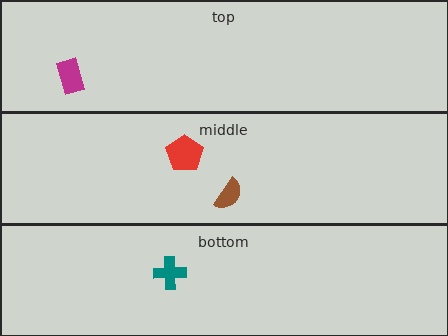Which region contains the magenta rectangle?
The top region.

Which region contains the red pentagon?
The middle region.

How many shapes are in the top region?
1.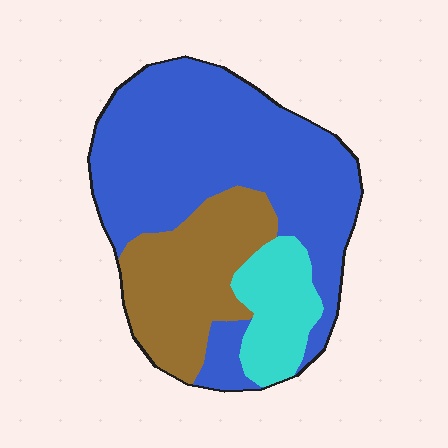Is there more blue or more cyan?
Blue.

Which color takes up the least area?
Cyan, at roughly 15%.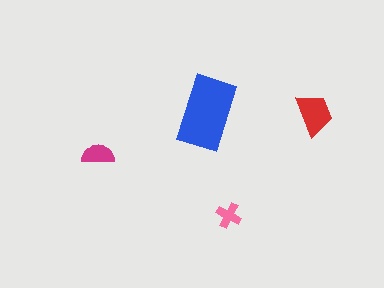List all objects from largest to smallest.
The blue rectangle, the red trapezoid, the magenta semicircle, the pink cross.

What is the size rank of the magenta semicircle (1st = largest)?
3rd.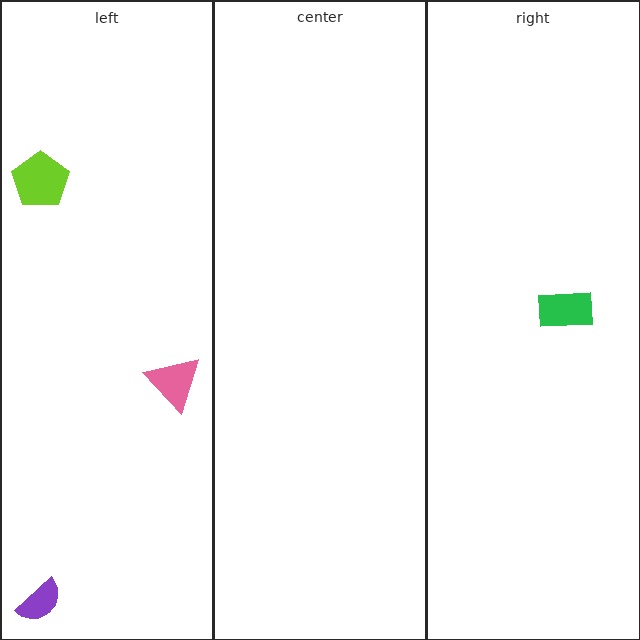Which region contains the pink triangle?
The left region.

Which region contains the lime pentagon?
The left region.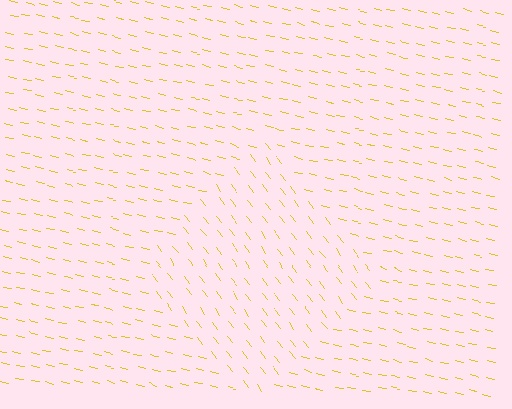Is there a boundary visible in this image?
Yes, there is a texture boundary formed by a change in line orientation.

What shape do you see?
I see a diamond.